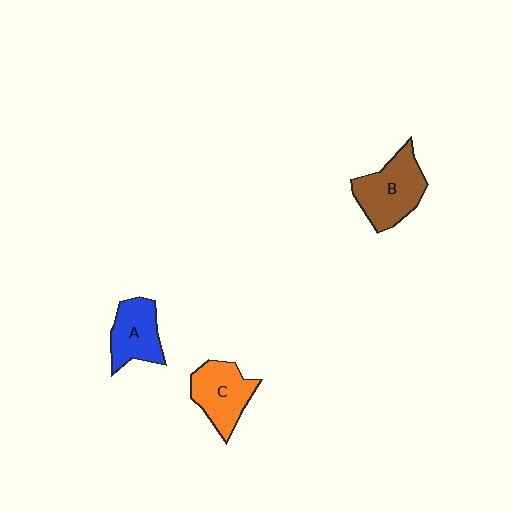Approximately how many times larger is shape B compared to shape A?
Approximately 1.3 times.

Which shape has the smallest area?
Shape A (blue).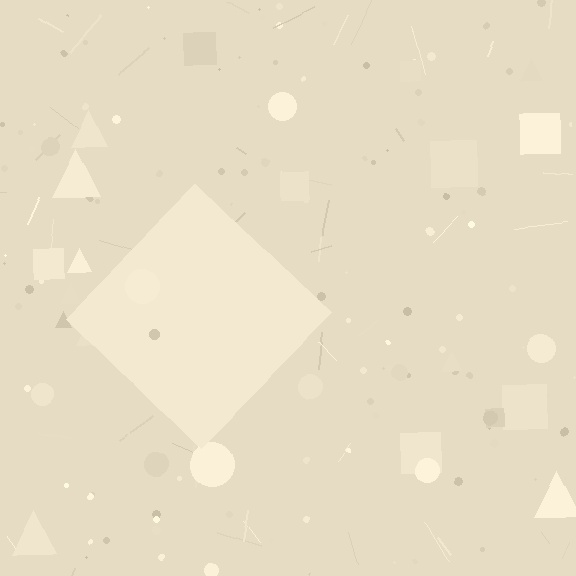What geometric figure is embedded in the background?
A diamond is embedded in the background.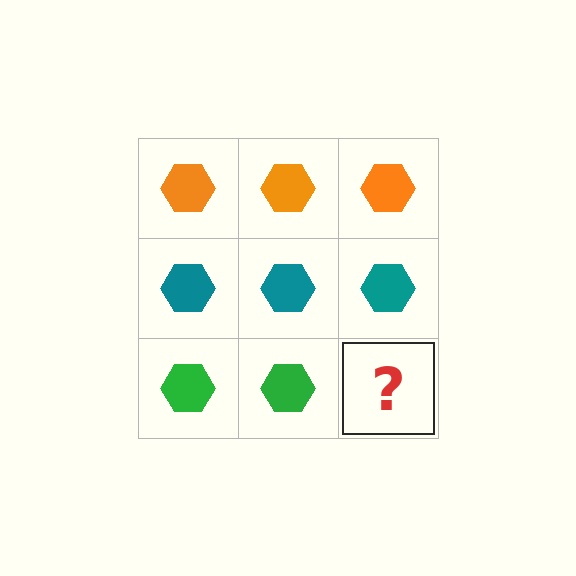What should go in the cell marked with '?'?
The missing cell should contain a green hexagon.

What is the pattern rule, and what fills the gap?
The rule is that each row has a consistent color. The gap should be filled with a green hexagon.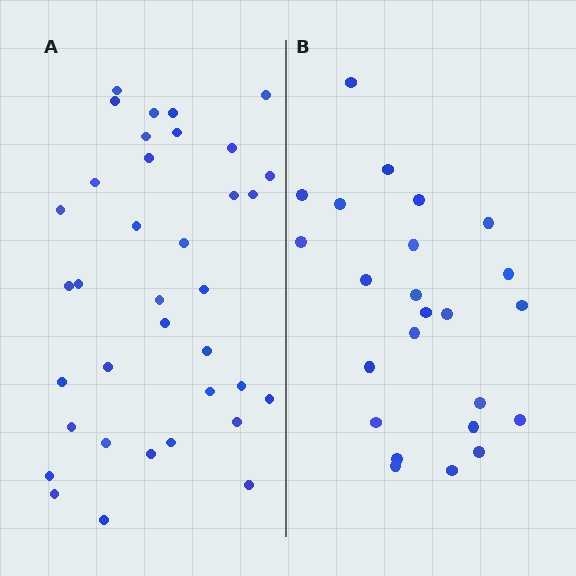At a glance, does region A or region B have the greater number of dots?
Region A (the left region) has more dots.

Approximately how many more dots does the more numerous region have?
Region A has roughly 12 or so more dots than region B.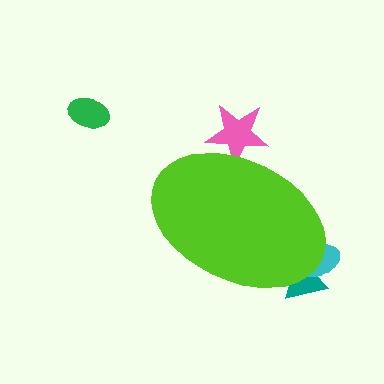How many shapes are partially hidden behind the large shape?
3 shapes are partially hidden.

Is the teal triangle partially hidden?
Yes, the teal triangle is partially hidden behind the lime ellipse.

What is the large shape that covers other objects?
A lime ellipse.